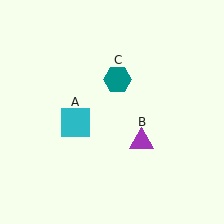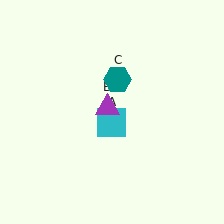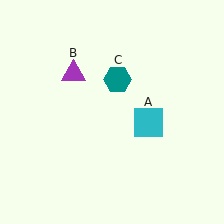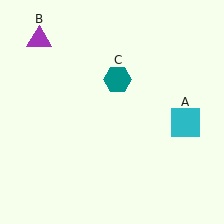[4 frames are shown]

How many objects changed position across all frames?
2 objects changed position: cyan square (object A), purple triangle (object B).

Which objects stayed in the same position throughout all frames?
Teal hexagon (object C) remained stationary.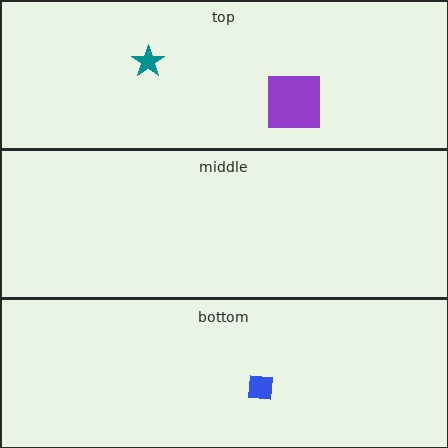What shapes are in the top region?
The purple square, the teal star.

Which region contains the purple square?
The top region.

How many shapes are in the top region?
2.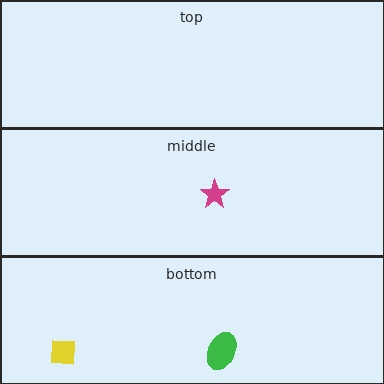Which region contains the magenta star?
The middle region.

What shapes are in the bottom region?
The green ellipse, the yellow square.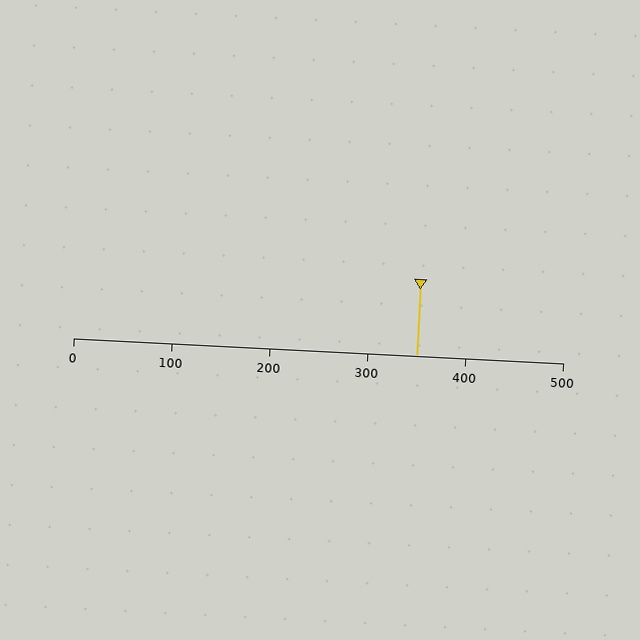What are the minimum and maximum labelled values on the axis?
The axis runs from 0 to 500.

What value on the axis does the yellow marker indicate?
The marker indicates approximately 350.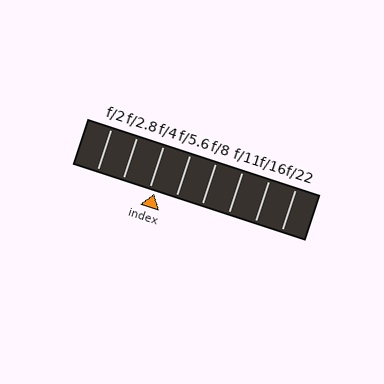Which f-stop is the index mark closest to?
The index mark is closest to f/4.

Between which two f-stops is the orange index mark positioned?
The index mark is between f/4 and f/5.6.